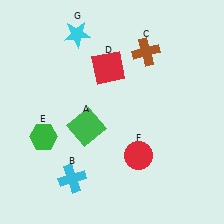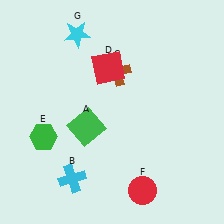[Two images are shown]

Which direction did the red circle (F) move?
The red circle (F) moved down.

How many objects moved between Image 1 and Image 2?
2 objects moved between the two images.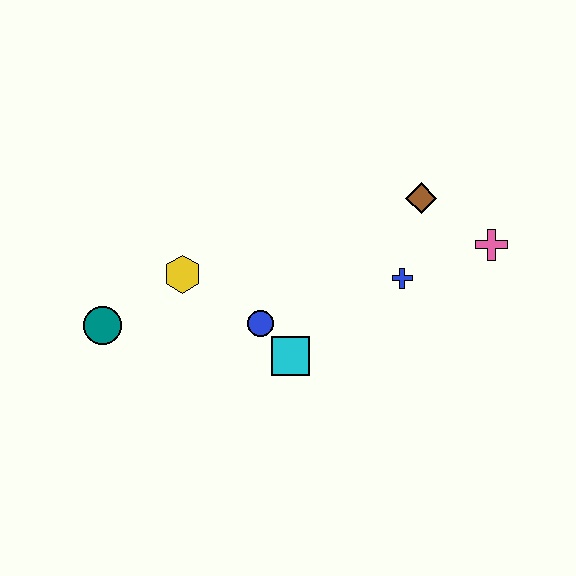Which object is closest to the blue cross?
The brown diamond is closest to the blue cross.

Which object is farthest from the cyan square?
The pink cross is farthest from the cyan square.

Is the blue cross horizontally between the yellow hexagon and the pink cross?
Yes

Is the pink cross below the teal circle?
No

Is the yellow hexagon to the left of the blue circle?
Yes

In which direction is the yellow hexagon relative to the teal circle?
The yellow hexagon is to the right of the teal circle.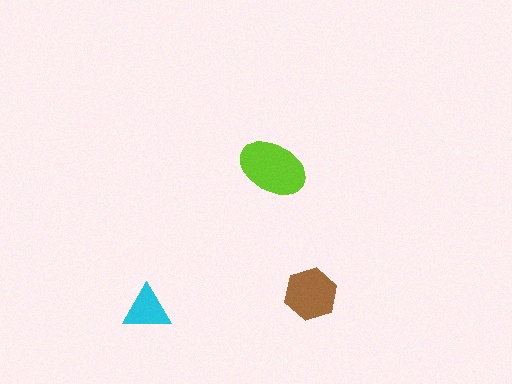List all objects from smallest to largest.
The cyan triangle, the brown hexagon, the lime ellipse.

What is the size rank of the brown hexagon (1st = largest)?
2nd.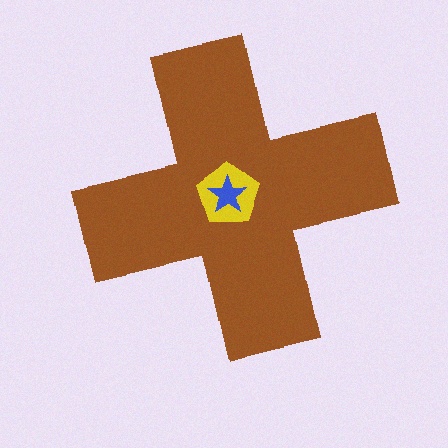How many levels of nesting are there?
3.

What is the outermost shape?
The brown cross.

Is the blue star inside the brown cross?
Yes.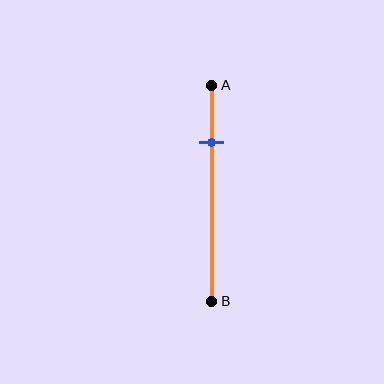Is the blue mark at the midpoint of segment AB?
No, the mark is at about 25% from A, not at the 50% midpoint.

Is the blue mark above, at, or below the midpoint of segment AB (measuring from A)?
The blue mark is above the midpoint of segment AB.